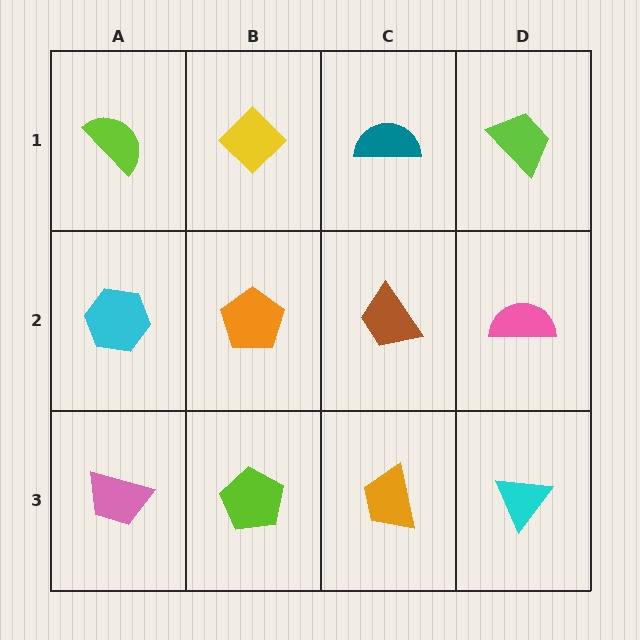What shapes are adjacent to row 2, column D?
A lime trapezoid (row 1, column D), a cyan triangle (row 3, column D), a brown trapezoid (row 2, column C).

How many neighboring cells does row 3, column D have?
2.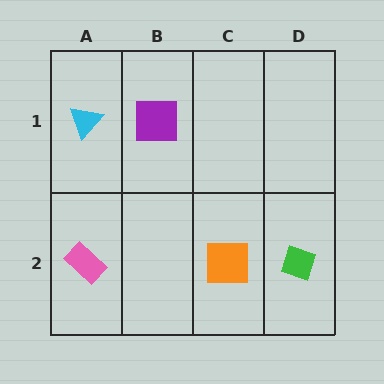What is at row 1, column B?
A purple square.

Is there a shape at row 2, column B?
No, that cell is empty.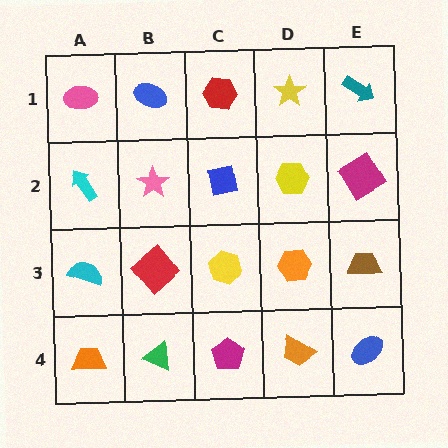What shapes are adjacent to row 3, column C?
A blue square (row 2, column C), a magenta pentagon (row 4, column C), a red diamond (row 3, column B), an orange hexagon (row 3, column D).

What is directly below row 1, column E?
A magenta diamond.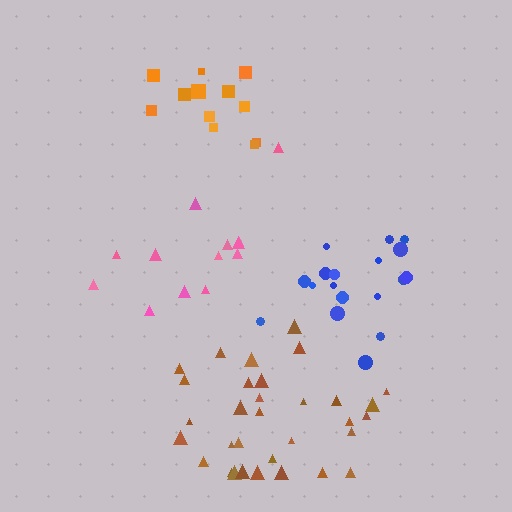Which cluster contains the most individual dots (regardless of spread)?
Brown (32).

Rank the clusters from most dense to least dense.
orange, blue, brown, pink.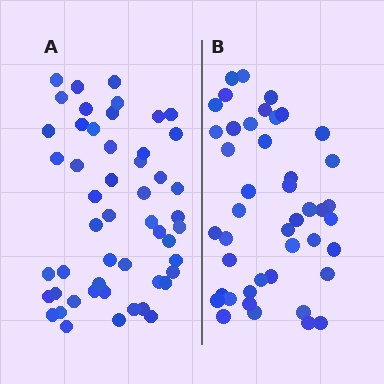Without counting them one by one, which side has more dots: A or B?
Region A (the left region) has more dots.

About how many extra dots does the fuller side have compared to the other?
Region A has roughly 8 or so more dots than region B.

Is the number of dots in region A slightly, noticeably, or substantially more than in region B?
Region A has only slightly more — the two regions are fairly close. The ratio is roughly 1.2 to 1.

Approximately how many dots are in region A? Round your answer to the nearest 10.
About 50 dots. (The exact count is 51, which rounds to 50.)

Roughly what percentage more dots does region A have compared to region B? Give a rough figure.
About 15% more.